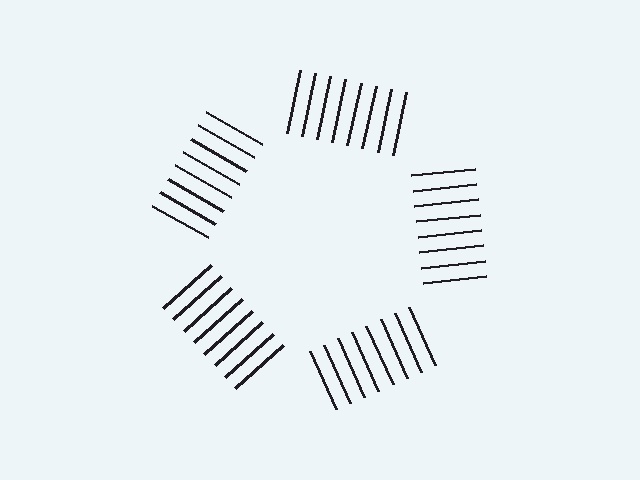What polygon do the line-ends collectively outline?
An illusory pentagon — the line segments terminate on its edges but no continuous stroke is drawn.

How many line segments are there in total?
40 — 8 along each of the 5 edges.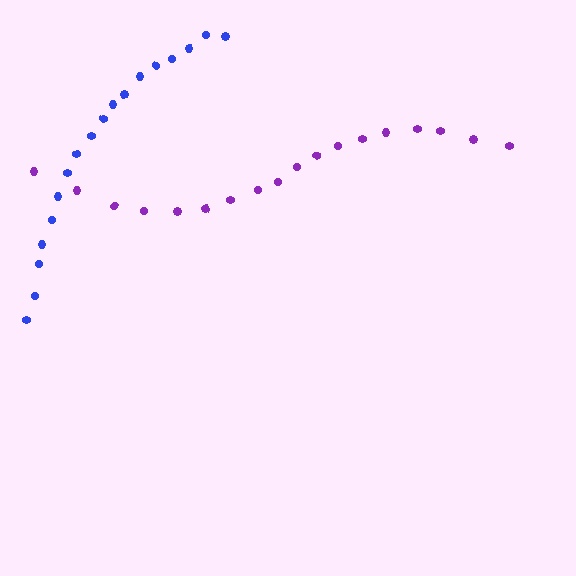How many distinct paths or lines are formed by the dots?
There are 2 distinct paths.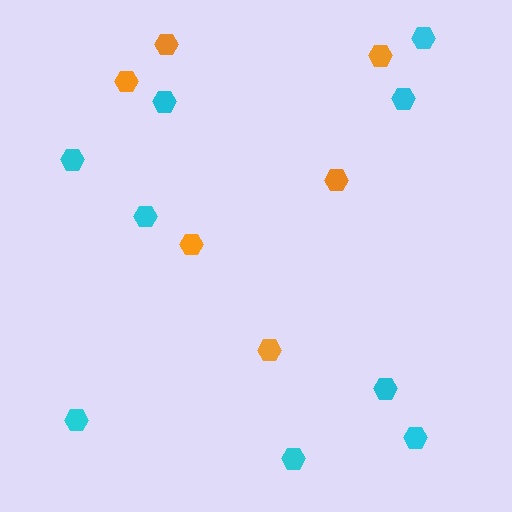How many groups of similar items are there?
There are 2 groups: one group of cyan hexagons (9) and one group of orange hexagons (6).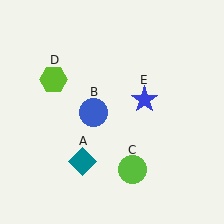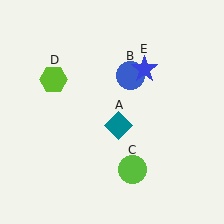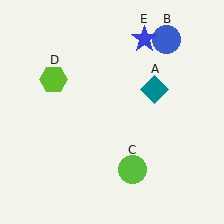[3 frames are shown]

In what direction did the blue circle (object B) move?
The blue circle (object B) moved up and to the right.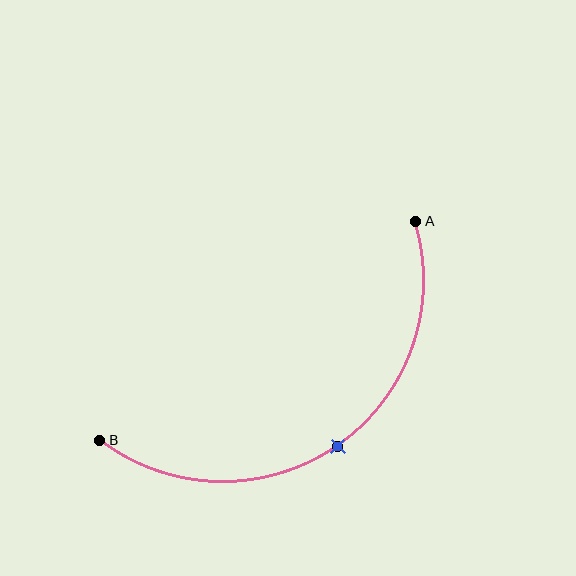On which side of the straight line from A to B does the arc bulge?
The arc bulges below and to the right of the straight line connecting A and B.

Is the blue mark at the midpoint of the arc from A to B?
Yes. The blue mark lies on the arc at equal arc-length from both A and B — it is the arc midpoint.